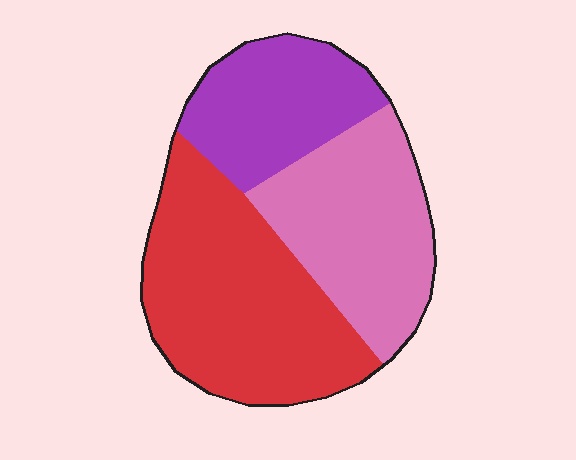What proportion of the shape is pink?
Pink covers roughly 30% of the shape.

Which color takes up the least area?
Purple, at roughly 25%.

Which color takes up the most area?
Red, at roughly 45%.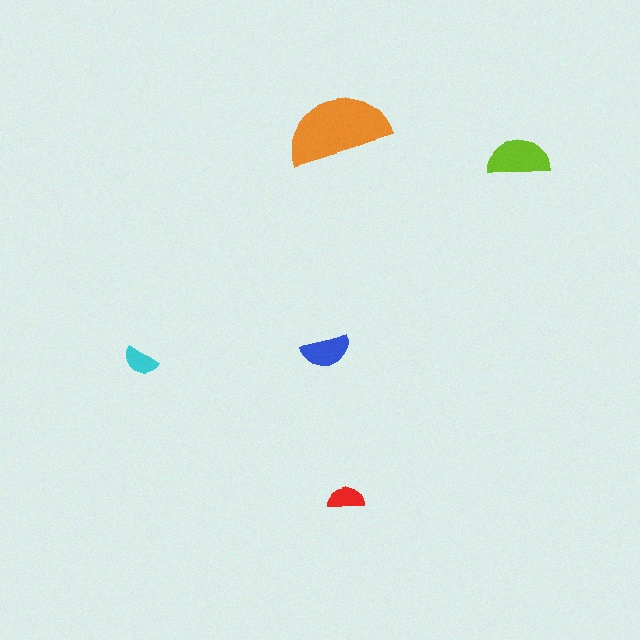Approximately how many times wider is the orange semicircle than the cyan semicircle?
About 3 times wider.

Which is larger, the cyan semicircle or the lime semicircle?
The lime one.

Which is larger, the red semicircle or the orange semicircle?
The orange one.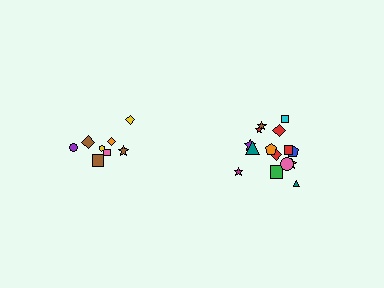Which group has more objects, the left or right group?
The right group.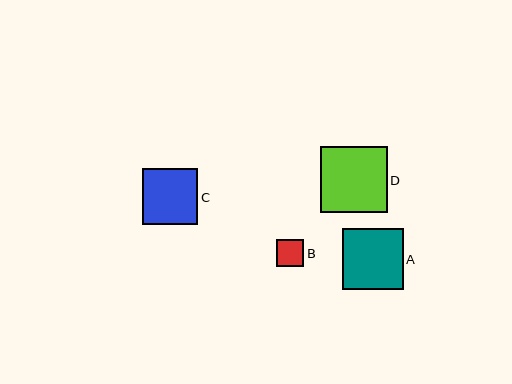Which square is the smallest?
Square B is the smallest with a size of approximately 27 pixels.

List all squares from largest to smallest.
From largest to smallest: D, A, C, B.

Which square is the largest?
Square D is the largest with a size of approximately 66 pixels.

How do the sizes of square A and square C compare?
Square A and square C are approximately the same size.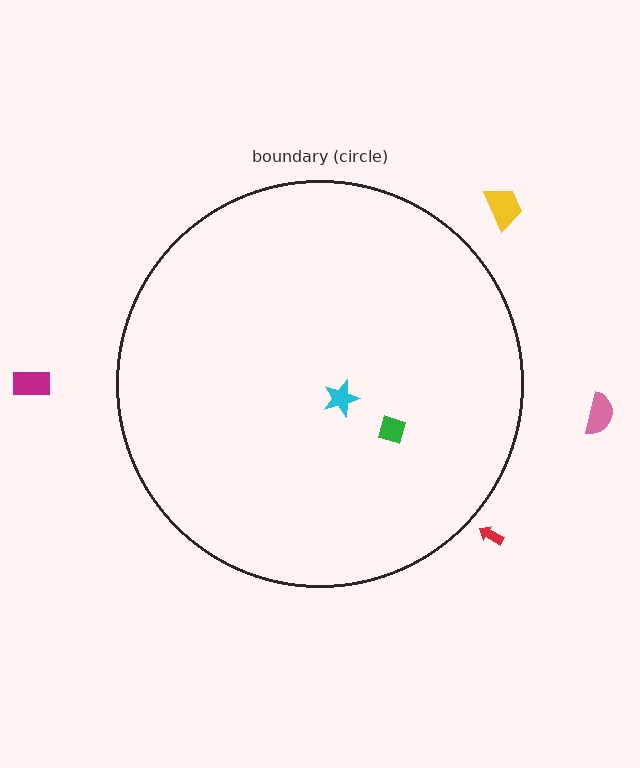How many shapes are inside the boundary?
2 inside, 4 outside.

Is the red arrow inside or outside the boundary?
Outside.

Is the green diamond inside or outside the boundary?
Inside.